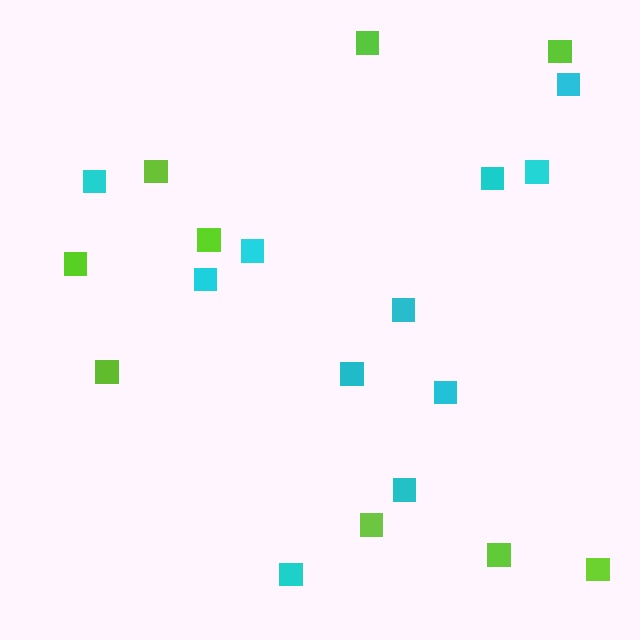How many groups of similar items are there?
There are 2 groups: one group of cyan squares (11) and one group of lime squares (9).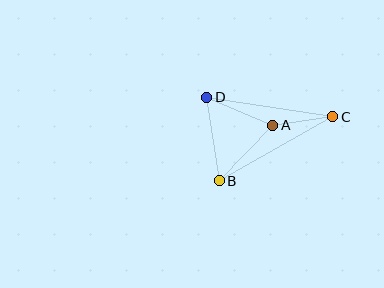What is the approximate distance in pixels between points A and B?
The distance between A and B is approximately 77 pixels.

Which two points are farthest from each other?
Points B and C are farthest from each other.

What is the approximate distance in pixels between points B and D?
The distance between B and D is approximately 85 pixels.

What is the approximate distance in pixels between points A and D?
The distance between A and D is approximately 72 pixels.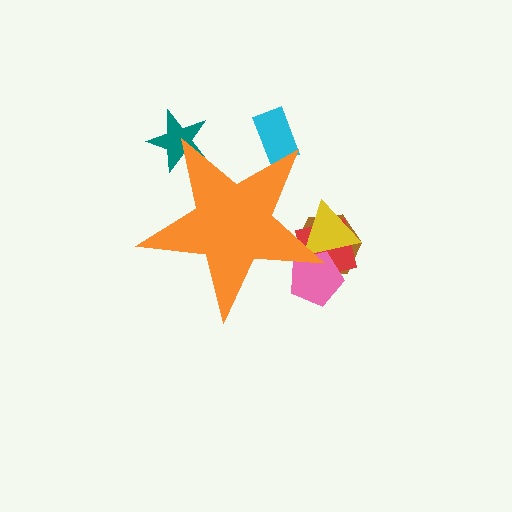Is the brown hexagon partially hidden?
Yes, the brown hexagon is partially hidden behind the orange star.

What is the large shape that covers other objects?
An orange star.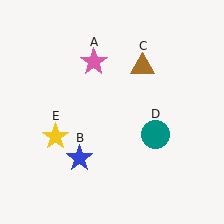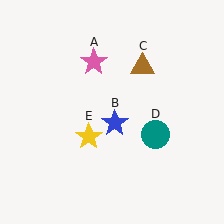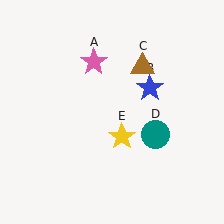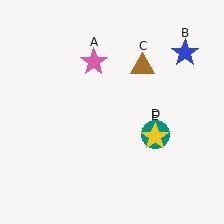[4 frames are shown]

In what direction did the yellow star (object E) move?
The yellow star (object E) moved right.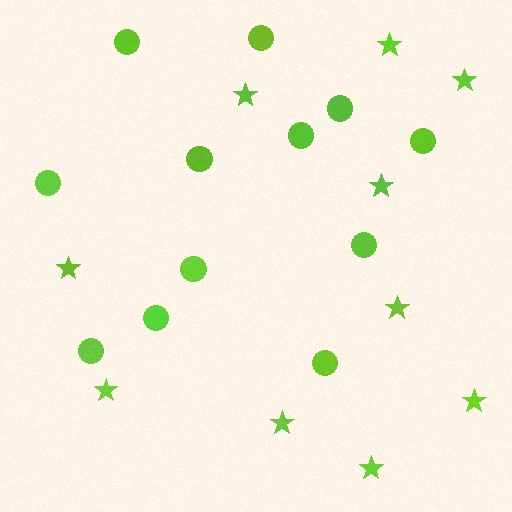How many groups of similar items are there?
There are 2 groups: one group of circles (12) and one group of stars (10).